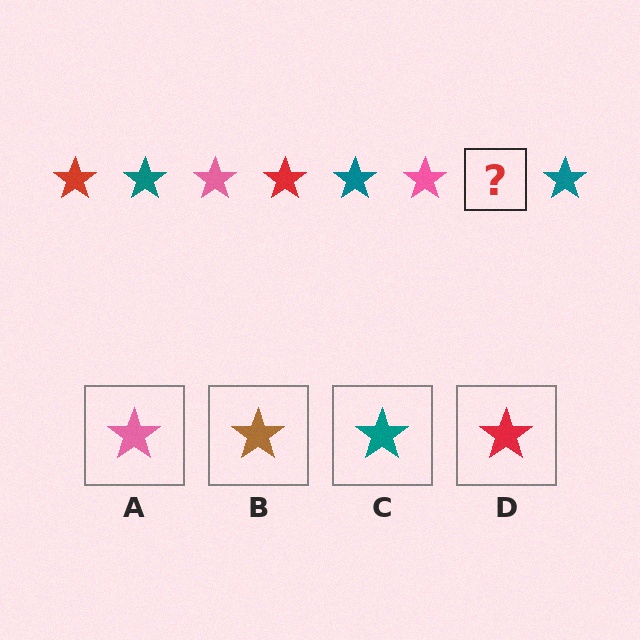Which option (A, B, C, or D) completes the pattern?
D.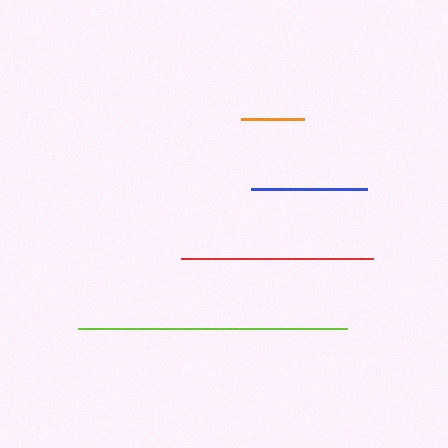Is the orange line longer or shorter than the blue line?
The blue line is longer than the orange line.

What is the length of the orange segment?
The orange segment is approximately 63 pixels long.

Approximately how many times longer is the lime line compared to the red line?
The lime line is approximately 1.4 times the length of the red line.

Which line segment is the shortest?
The orange line is the shortest at approximately 63 pixels.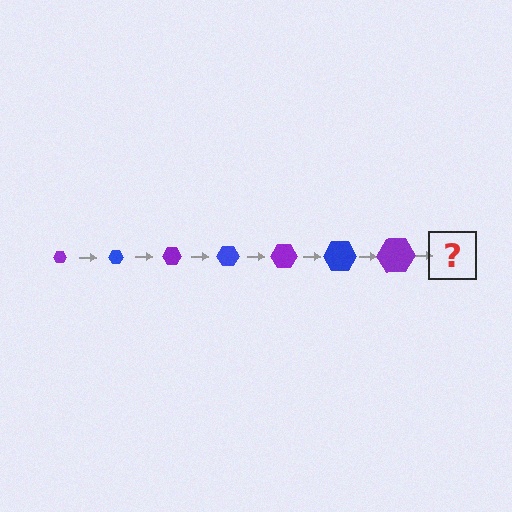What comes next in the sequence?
The next element should be a blue hexagon, larger than the previous one.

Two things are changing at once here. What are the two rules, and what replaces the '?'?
The two rules are that the hexagon grows larger each step and the color cycles through purple and blue. The '?' should be a blue hexagon, larger than the previous one.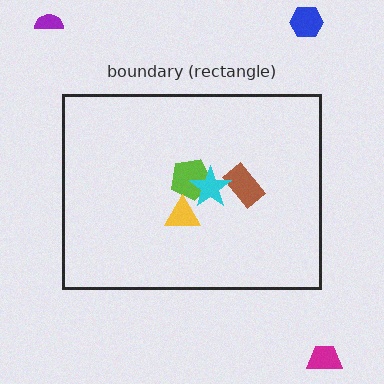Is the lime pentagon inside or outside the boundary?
Inside.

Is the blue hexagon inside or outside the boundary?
Outside.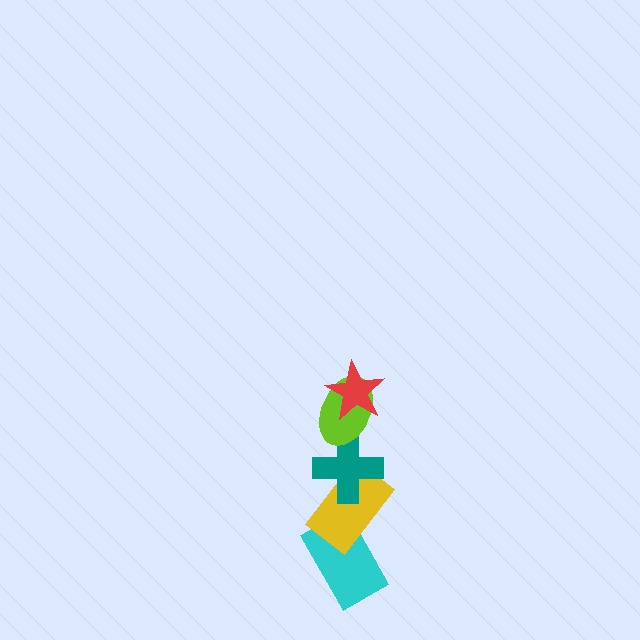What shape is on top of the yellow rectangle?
The teal cross is on top of the yellow rectangle.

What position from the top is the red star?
The red star is 1st from the top.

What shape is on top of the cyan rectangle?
The yellow rectangle is on top of the cyan rectangle.